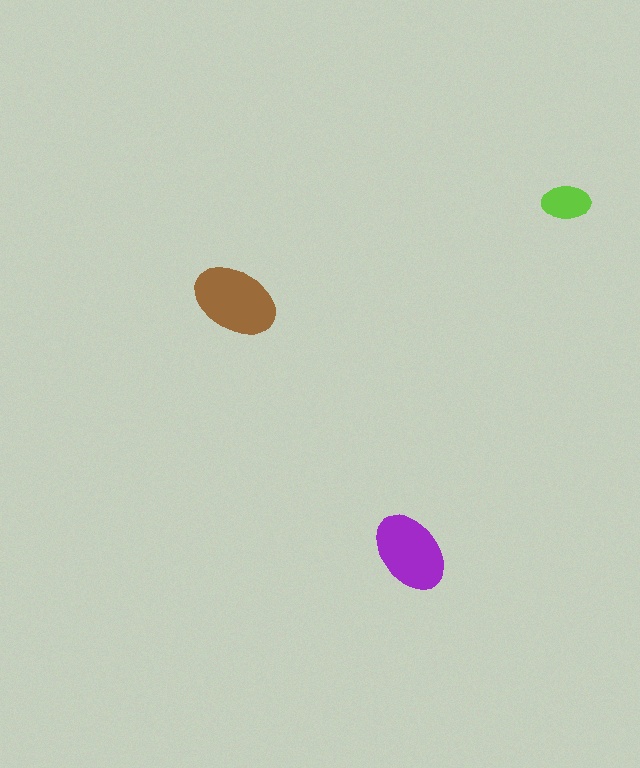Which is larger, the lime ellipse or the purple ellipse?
The purple one.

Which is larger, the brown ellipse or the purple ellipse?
The brown one.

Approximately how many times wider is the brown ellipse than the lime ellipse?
About 2 times wider.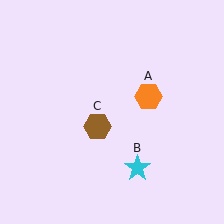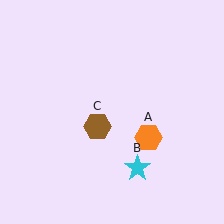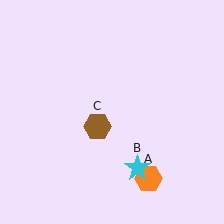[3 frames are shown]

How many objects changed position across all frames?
1 object changed position: orange hexagon (object A).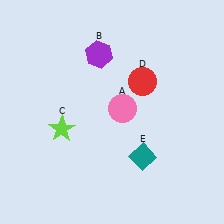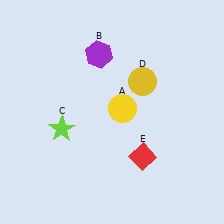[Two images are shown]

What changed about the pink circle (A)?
In Image 1, A is pink. In Image 2, it changed to yellow.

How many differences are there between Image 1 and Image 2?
There are 3 differences between the two images.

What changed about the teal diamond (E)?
In Image 1, E is teal. In Image 2, it changed to red.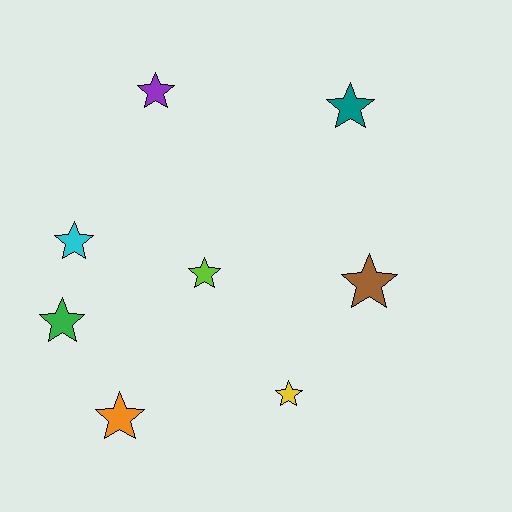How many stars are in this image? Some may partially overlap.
There are 8 stars.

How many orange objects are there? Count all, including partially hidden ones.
There is 1 orange object.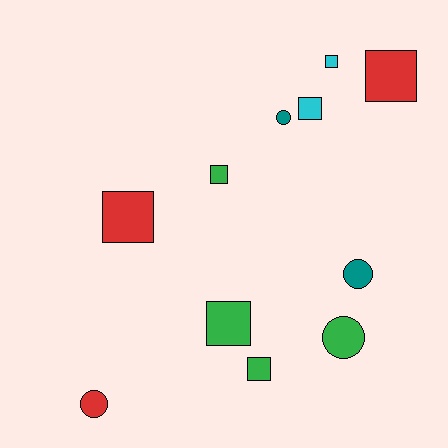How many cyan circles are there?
There are no cyan circles.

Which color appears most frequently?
Green, with 4 objects.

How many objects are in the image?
There are 11 objects.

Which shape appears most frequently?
Square, with 7 objects.